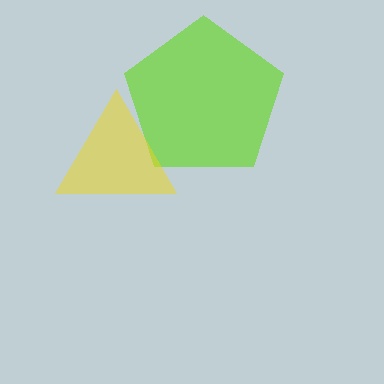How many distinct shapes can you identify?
There are 2 distinct shapes: a lime pentagon, a yellow triangle.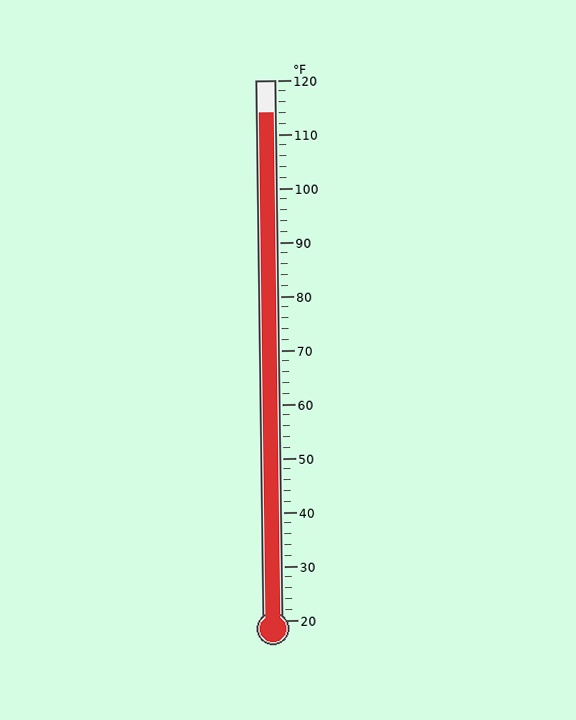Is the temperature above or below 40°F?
The temperature is above 40°F.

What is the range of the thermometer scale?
The thermometer scale ranges from 20°F to 120°F.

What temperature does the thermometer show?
The thermometer shows approximately 114°F.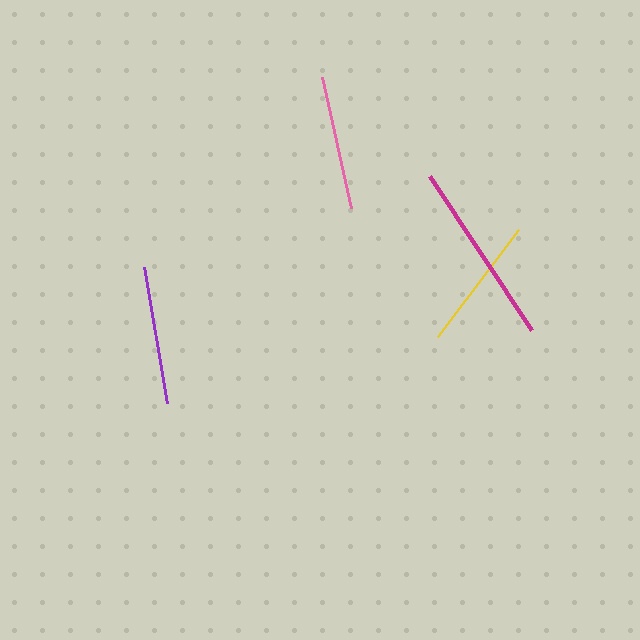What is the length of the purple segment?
The purple segment is approximately 138 pixels long.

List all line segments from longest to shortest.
From longest to shortest: magenta, purple, pink, yellow.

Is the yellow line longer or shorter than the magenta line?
The magenta line is longer than the yellow line.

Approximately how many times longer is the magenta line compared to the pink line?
The magenta line is approximately 1.4 times the length of the pink line.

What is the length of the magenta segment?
The magenta segment is approximately 185 pixels long.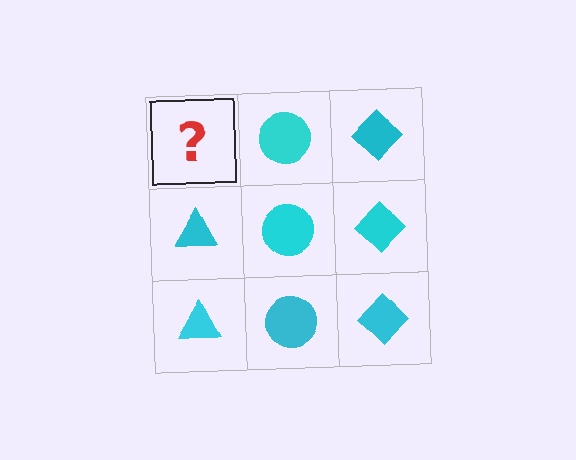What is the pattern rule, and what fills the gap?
The rule is that each column has a consistent shape. The gap should be filled with a cyan triangle.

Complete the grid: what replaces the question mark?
The question mark should be replaced with a cyan triangle.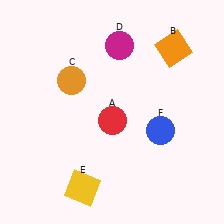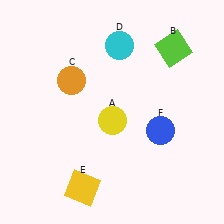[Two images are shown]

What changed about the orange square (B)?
In Image 1, B is orange. In Image 2, it changed to lime.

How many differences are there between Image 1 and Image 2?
There are 3 differences between the two images.